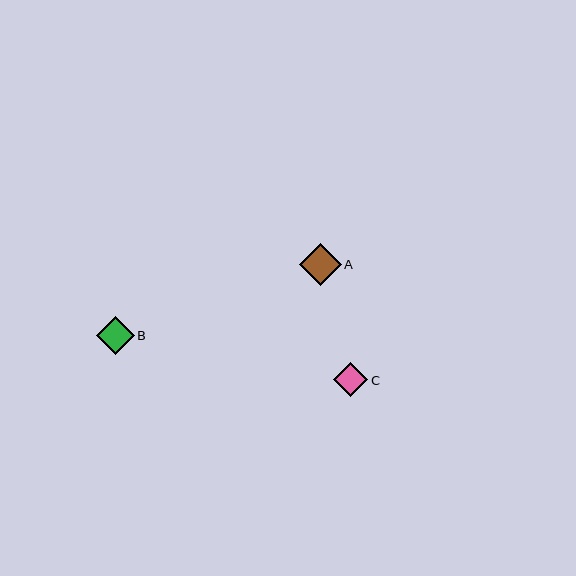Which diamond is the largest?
Diamond A is the largest with a size of approximately 42 pixels.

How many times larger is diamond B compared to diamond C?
Diamond B is approximately 1.1 times the size of diamond C.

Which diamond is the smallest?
Diamond C is the smallest with a size of approximately 34 pixels.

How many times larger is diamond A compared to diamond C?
Diamond A is approximately 1.2 times the size of diamond C.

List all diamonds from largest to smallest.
From largest to smallest: A, B, C.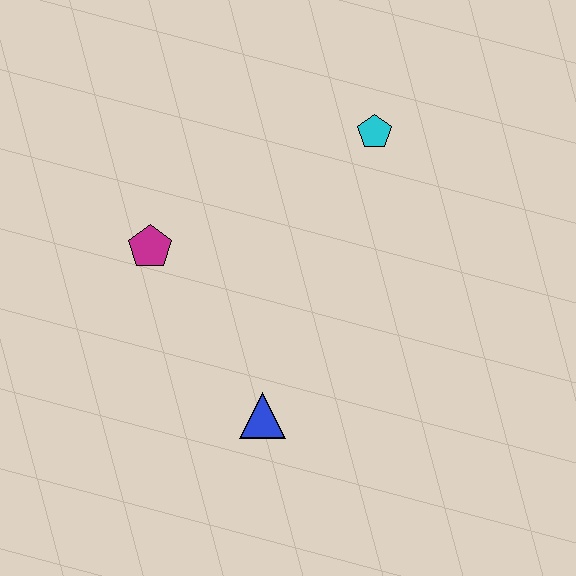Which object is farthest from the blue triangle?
The cyan pentagon is farthest from the blue triangle.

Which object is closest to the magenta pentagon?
The blue triangle is closest to the magenta pentagon.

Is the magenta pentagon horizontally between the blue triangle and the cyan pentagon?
No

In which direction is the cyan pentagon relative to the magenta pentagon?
The cyan pentagon is to the right of the magenta pentagon.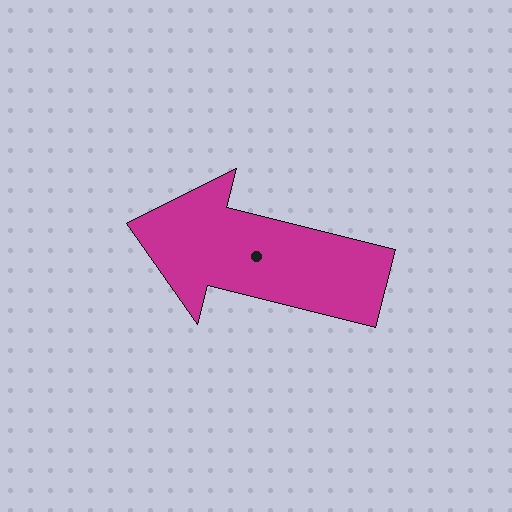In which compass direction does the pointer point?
West.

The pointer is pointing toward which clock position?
Roughly 9 o'clock.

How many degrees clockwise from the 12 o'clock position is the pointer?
Approximately 284 degrees.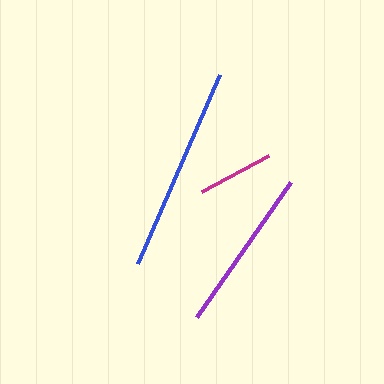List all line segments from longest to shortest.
From longest to shortest: blue, purple, magenta.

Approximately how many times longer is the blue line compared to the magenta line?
The blue line is approximately 2.7 times the length of the magenta line.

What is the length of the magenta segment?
The magenta segment is approximately 76 pixels long.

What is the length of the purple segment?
The purple segment is approximately 165 pixels long.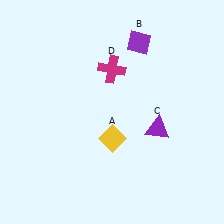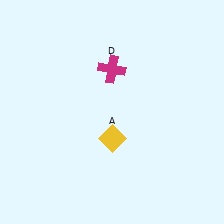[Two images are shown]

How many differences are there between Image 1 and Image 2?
There are 2 differences between the two images.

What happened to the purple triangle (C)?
The purple triangle (C) was removed in Image 2. It was in the bottom-right area of Image 1.